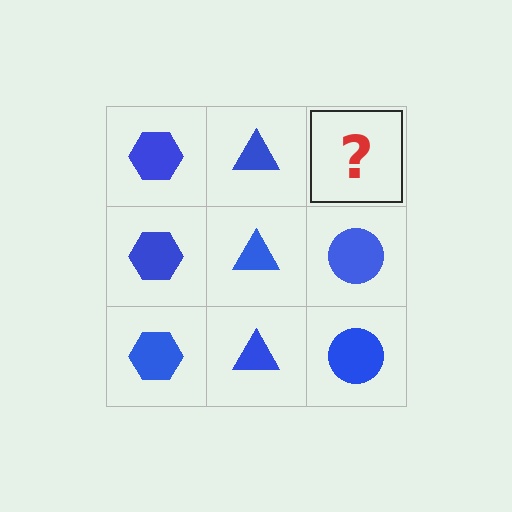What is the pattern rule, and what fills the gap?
The rule is that each column has a consistent shape. The gap should be filled with a blue circle.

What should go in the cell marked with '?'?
The missing cell should contain a blue circle.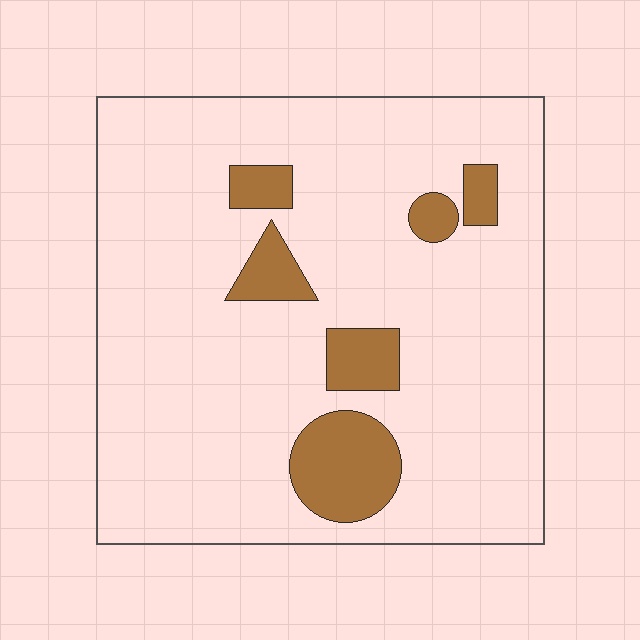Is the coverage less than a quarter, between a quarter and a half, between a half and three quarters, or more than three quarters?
Less than a quarter.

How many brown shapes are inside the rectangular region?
6.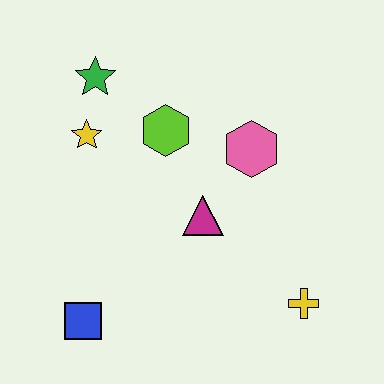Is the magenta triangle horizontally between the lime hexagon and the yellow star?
No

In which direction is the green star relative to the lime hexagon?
The green star is to the left of the lime hexagon.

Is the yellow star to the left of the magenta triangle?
Yes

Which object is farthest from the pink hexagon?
The blue square is farthest from the pink hexagon.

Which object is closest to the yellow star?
The green star is closest to the yellow star.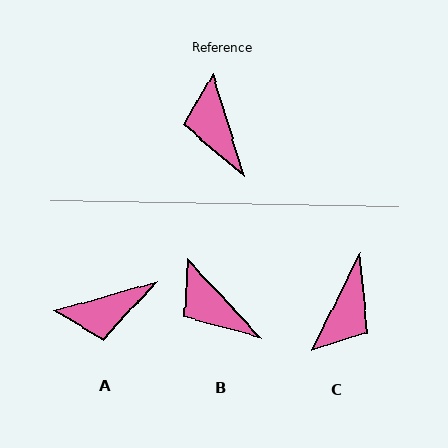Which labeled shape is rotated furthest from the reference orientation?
C, about 137 degrees away.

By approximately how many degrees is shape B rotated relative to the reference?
Approximately 26 degrees counter-clockwise.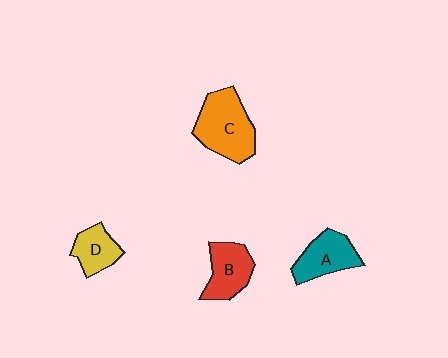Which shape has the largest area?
Shape C (orange).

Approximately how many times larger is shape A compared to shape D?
Approximately 1.3 times.